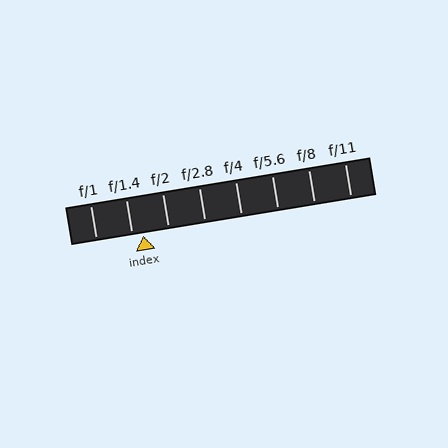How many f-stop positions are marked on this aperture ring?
There are 8 f-stop positions marked.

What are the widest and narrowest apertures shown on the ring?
The widest aperture shown is f/1 and the narrowest is f/11.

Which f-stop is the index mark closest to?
The index mark is closest to f/1.4.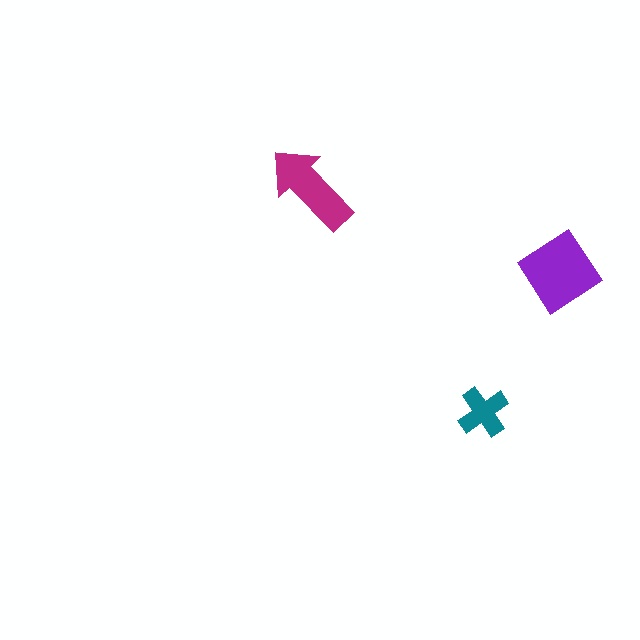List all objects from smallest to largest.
The teal cross, the magenta arrow, the purple diamond.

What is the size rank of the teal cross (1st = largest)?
3rd.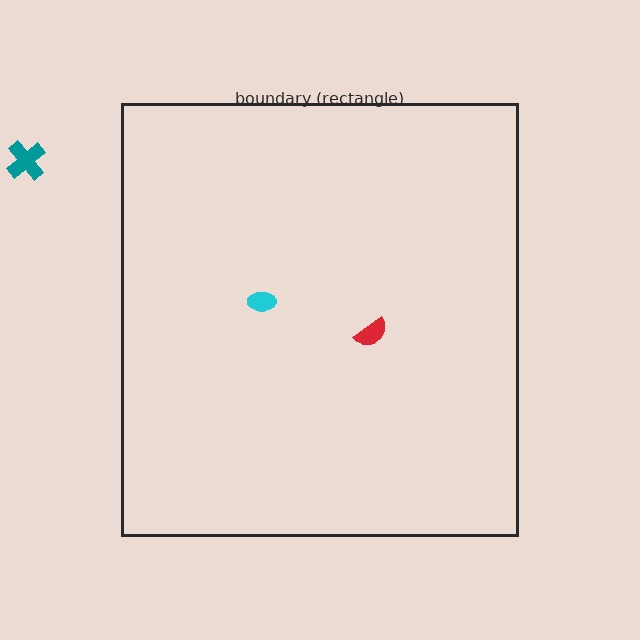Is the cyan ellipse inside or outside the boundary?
Inside.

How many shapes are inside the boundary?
2 inside, 1 outside.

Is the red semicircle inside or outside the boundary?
Inside.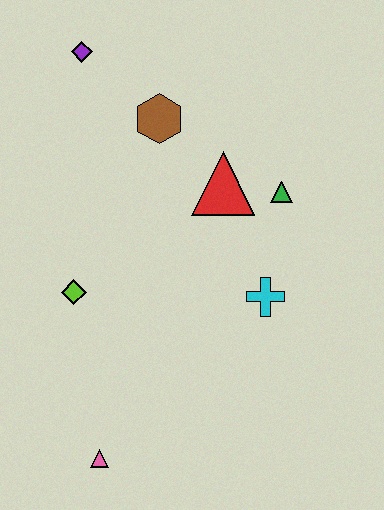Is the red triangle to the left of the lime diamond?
No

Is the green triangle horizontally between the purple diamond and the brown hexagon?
No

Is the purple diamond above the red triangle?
Yes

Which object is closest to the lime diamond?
The pink triangle is closest to the lime diamond.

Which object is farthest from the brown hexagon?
The pink triangle is farthest from the brown hexagon.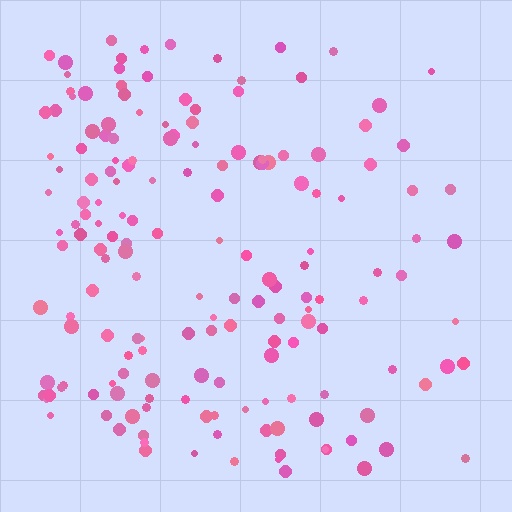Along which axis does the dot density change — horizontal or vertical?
Horizontal.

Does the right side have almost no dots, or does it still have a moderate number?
Still a moderate number, just noticeably fewer than the left.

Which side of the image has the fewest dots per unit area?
The right.